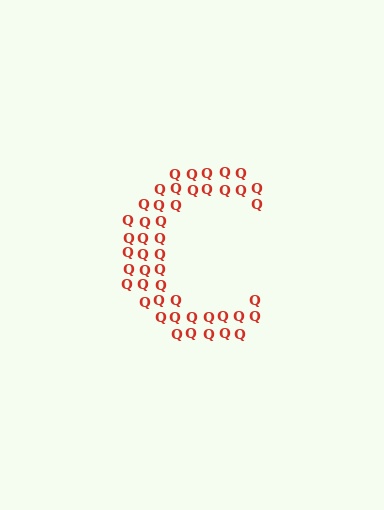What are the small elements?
The small elements are letter Q's.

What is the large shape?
The large shape is the letter C.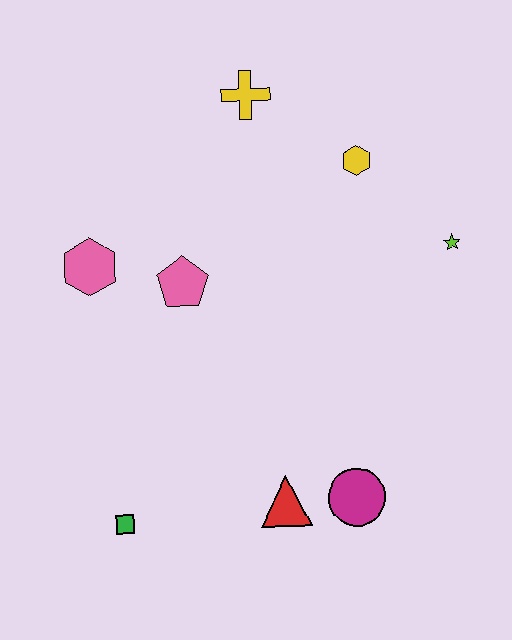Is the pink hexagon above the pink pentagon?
Yes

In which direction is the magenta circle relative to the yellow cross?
The magenta circle is below the yellow cross.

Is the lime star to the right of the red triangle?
Yes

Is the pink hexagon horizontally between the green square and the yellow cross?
No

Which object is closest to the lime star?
The yellow hexagon is closest to the lime star.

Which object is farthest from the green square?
The yellow cross is farthest from the green square.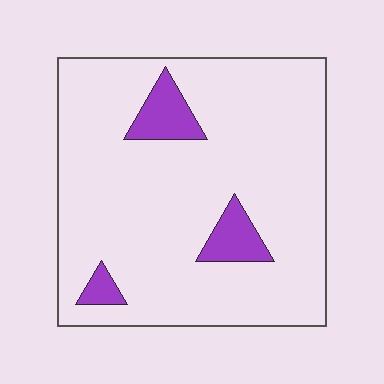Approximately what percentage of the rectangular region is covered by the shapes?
Approximately 10%.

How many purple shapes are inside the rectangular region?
3.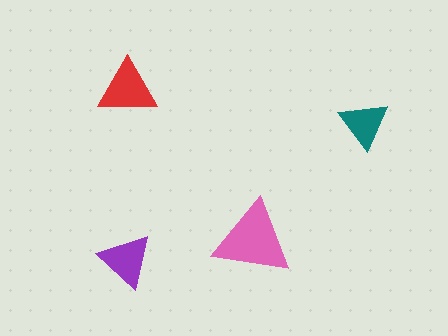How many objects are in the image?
There are 4 objects in the image.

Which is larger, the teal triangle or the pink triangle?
The pink one.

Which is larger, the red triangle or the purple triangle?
The red one.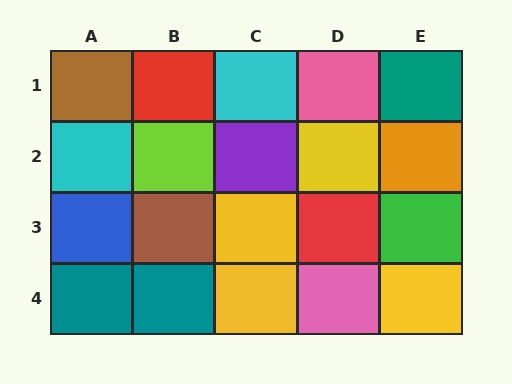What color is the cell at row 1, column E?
Teal.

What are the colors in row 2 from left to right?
Cyan, lime, purple, yellow, orange.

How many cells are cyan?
2 cells are cyan.